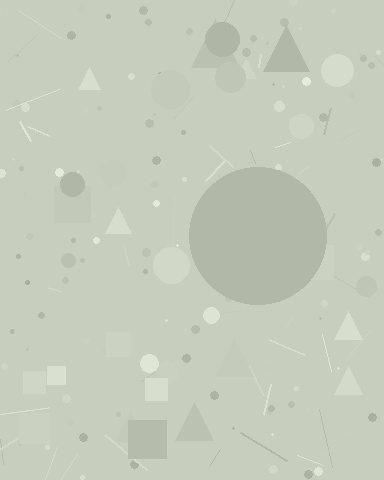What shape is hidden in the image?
A circle is hidden in the image.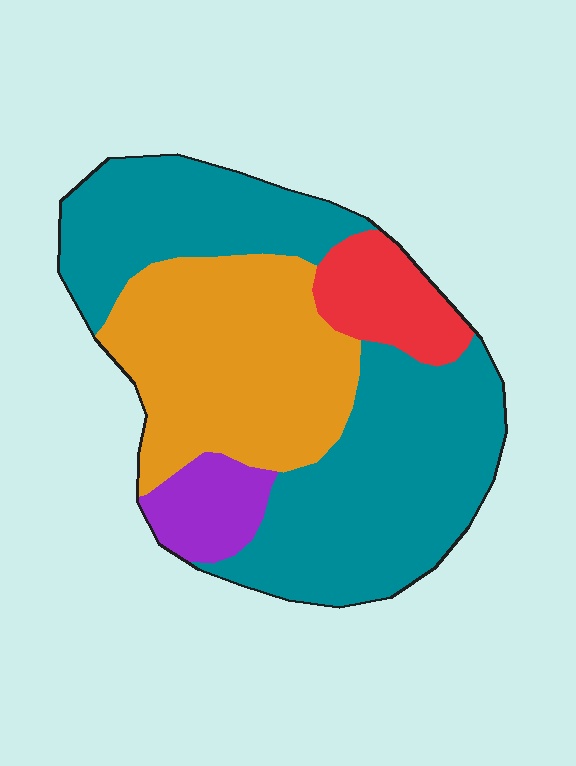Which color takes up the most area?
Teal, at roughly 50%.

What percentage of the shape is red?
Red takes up less than a sixth of the shape.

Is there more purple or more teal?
Teal.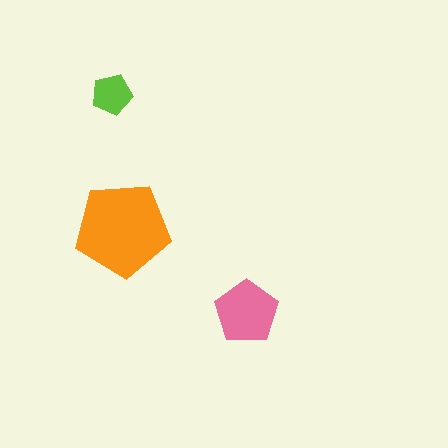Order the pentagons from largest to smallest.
the orange one, the pink one, the lime one.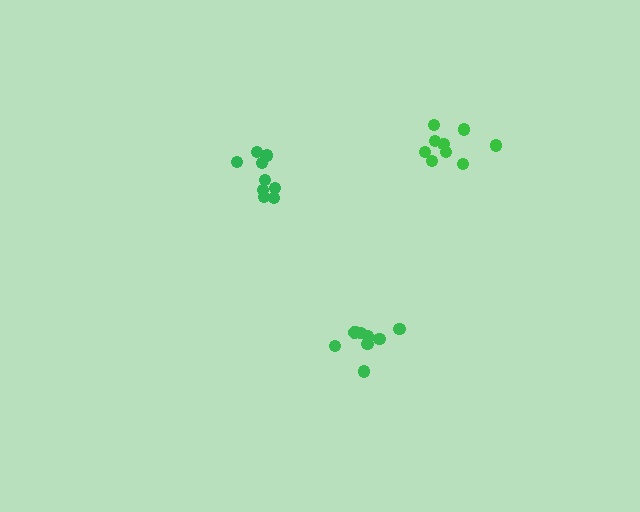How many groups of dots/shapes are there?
There are 3 groups.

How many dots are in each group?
Group 1: 9 dots, Group 2: 9 dots, Group 3: 9 dots (27 total).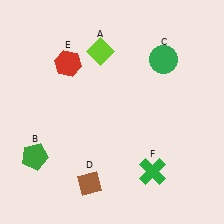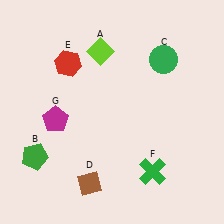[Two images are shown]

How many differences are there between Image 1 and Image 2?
There is 1 difference between the two images.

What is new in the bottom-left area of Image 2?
A magenta pentagon (G) was added in the bottom-left area of Image 2.